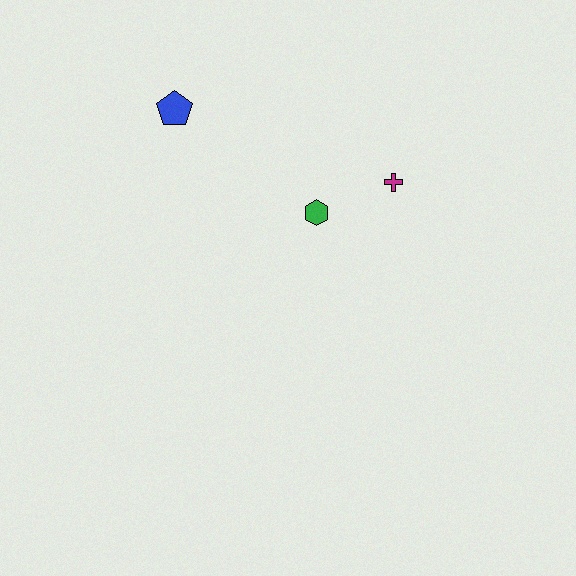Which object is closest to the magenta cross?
The green hexagon is closest to the magenta cross.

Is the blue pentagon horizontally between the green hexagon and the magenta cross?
No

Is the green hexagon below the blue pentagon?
Yes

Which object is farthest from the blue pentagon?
The magenta cross is farthest from the blue pentagon.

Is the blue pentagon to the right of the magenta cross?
No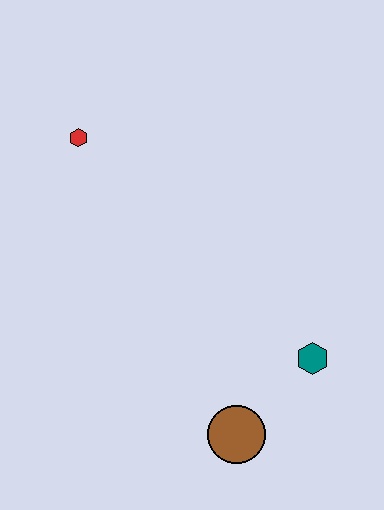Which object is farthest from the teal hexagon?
The red hexagon is farthest from the teal hexagon.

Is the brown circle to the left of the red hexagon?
No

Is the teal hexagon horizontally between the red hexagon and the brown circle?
No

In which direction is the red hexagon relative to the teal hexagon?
The red hexagon is to the left of the teal hexagon.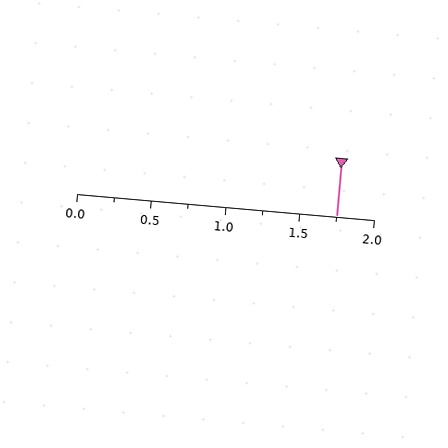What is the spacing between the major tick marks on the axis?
The major ticks are spaced 0.5 apart.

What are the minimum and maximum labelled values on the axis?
The axis runs from 0.0 to 2.0.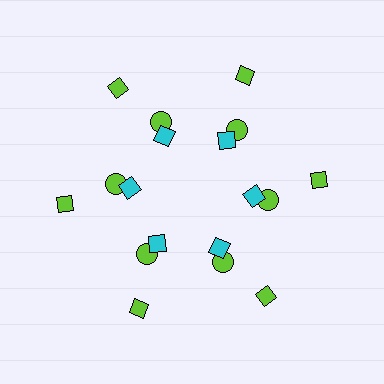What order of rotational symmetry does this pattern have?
This pattern has 6-fold rotational symmetry.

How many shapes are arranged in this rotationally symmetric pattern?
There are 18 shapes, arranged in 6 groups of 3.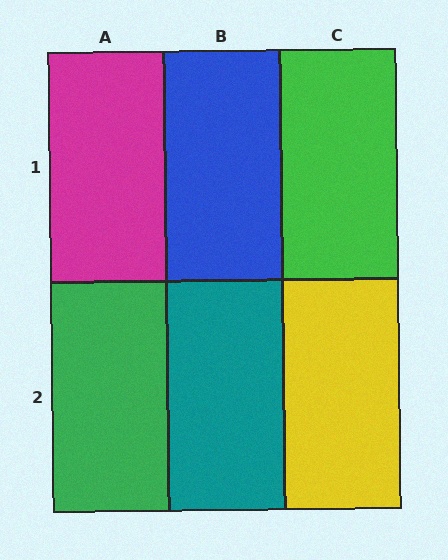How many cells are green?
2 cells are green.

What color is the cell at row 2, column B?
Teal.